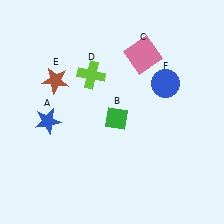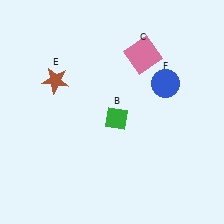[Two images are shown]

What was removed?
The blue star (A), the lime cross (D) were removed in Image 2.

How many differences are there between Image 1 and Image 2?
There are 2 differences between the two images.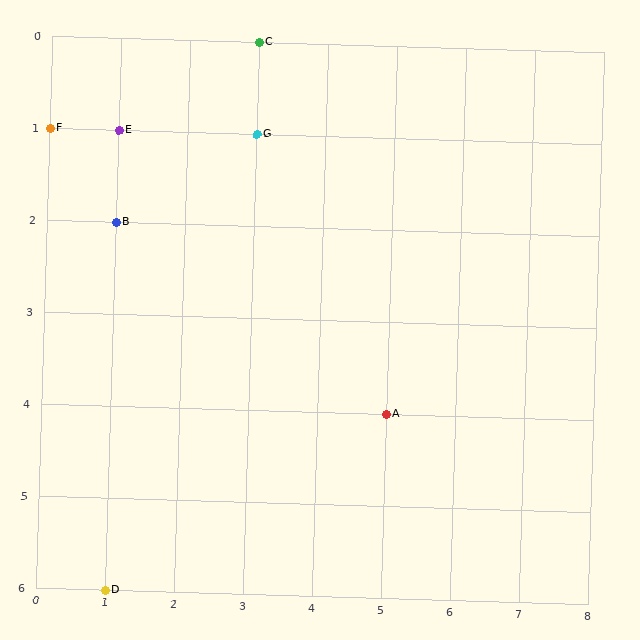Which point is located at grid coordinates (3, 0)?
Point C is at (3, 0).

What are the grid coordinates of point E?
Point E is at grid coordinates (1, 1).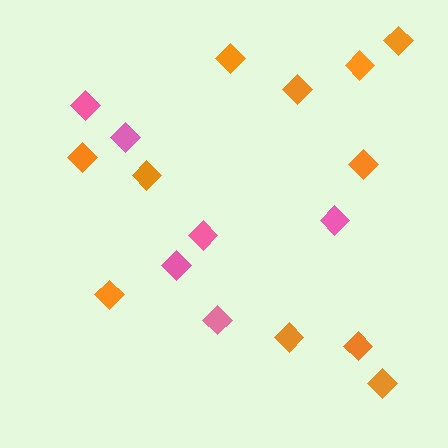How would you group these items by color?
There are 2 groups: one group of orange diamonds (11) and one group of pink diamonds (6).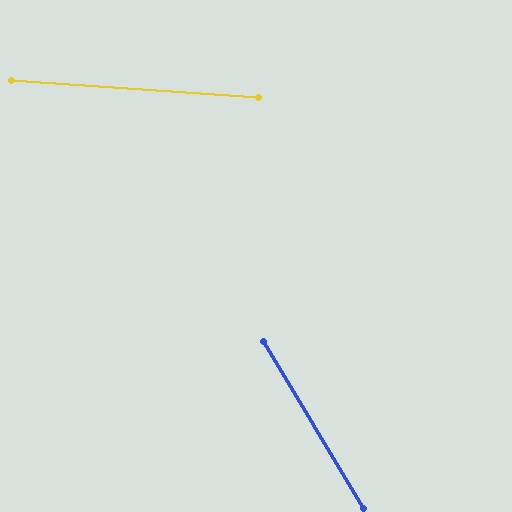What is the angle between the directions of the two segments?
Approximately 55 degrees.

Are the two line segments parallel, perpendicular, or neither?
Neither parallel nor perpendicular — they differ by about 55°.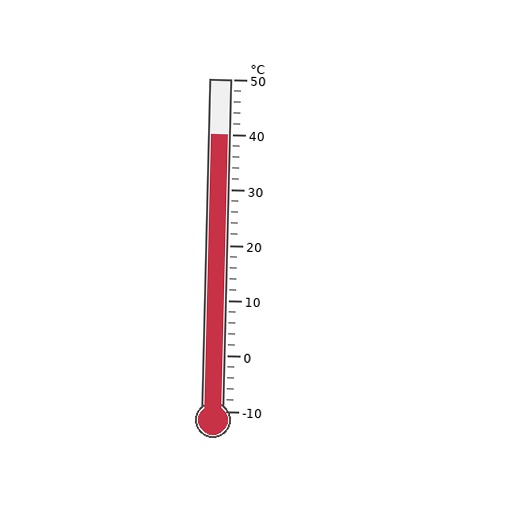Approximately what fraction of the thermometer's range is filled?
The thermometer is filled to approximately 85% of its range.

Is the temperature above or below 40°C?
The temperature is at 40°C.